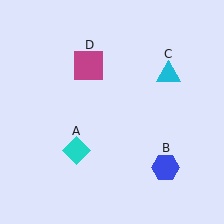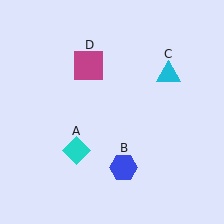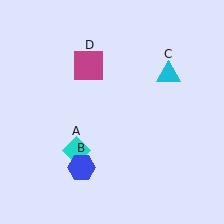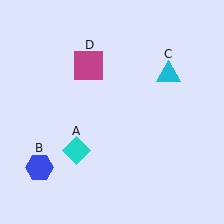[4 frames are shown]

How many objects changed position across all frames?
1 object changed position: blue hexagon (object B).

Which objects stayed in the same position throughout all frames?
Cyan diamond (object A) and cyan triangle (object C) and magenta square (object D) remained stationary.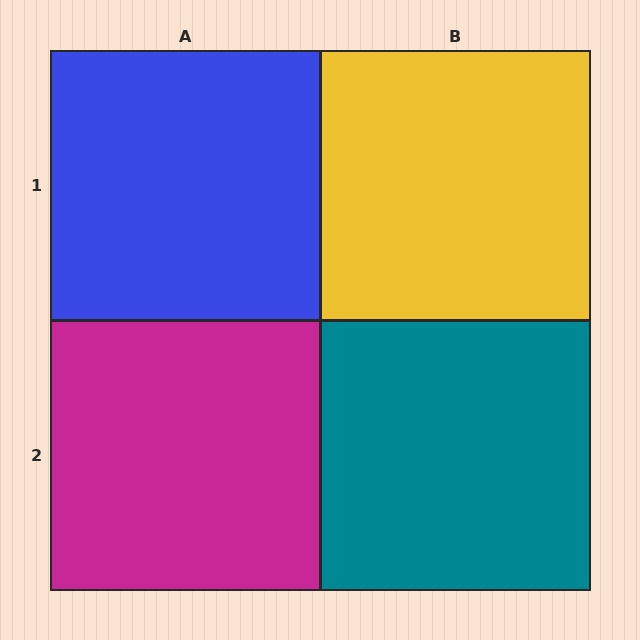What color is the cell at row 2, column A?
Magenta.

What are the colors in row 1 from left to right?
Blue, yellow.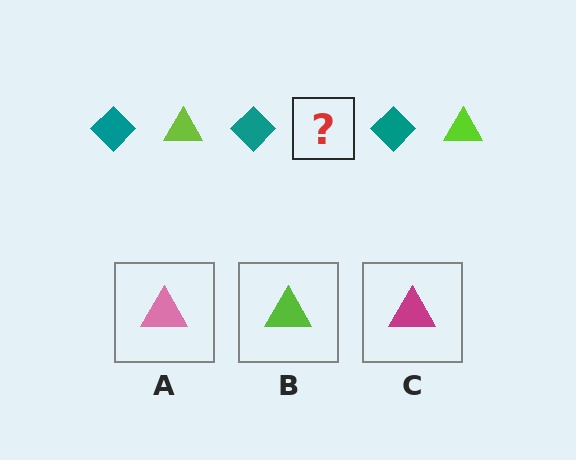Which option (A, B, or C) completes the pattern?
B.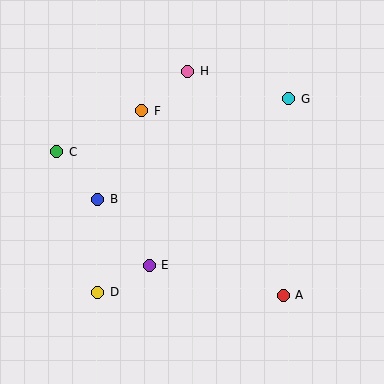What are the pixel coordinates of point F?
Point F is at (142, 111).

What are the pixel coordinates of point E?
Point E is at (149, 265).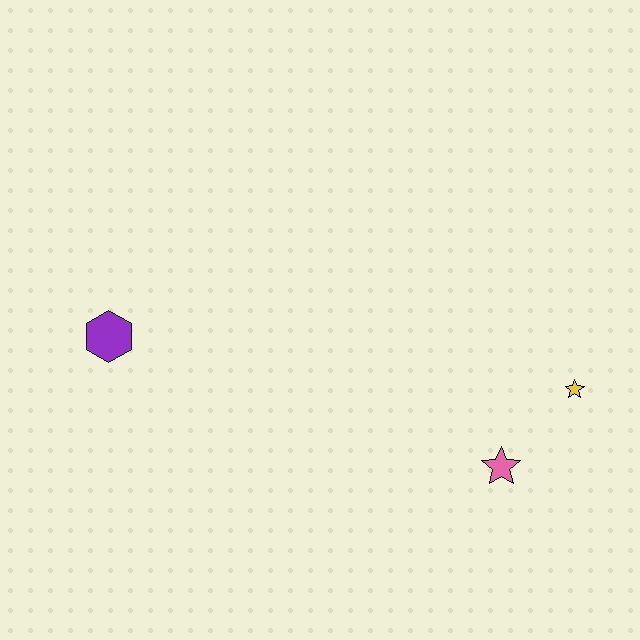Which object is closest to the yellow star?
The pink star is closest to the yellow star.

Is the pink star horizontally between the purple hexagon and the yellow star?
Yes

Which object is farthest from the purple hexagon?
The yellow star is farthest from the purple hexagon.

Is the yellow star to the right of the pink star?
Yes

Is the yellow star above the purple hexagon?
No